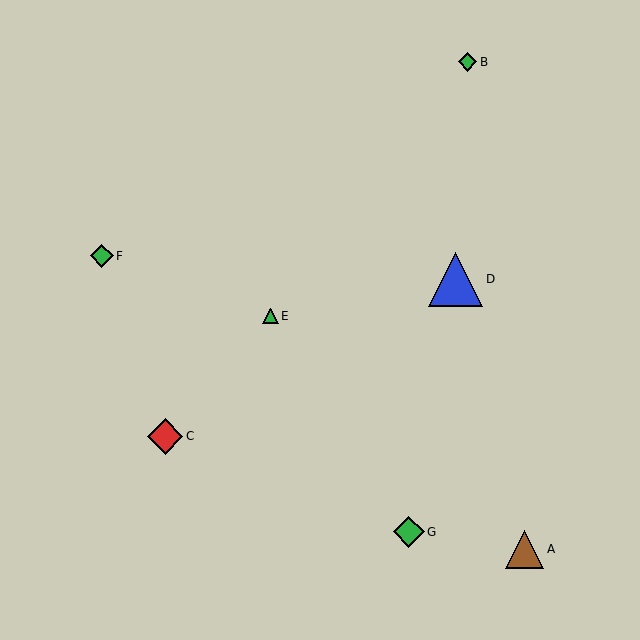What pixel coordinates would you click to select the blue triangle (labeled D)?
Click at (456, 279) to select the blue triangle D.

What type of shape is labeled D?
Shape D is a blue triangle.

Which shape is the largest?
The blue triangle (labeled D) is the largest.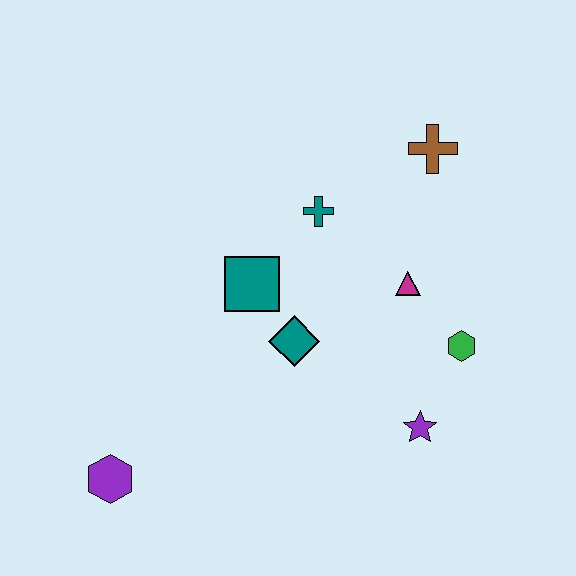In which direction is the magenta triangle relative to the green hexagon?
The magenta triangle is above the green hexagon.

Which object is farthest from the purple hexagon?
The brown cross is farthest from the purple hexagon.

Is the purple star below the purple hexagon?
No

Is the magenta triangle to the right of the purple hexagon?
Yes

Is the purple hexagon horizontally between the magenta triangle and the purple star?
No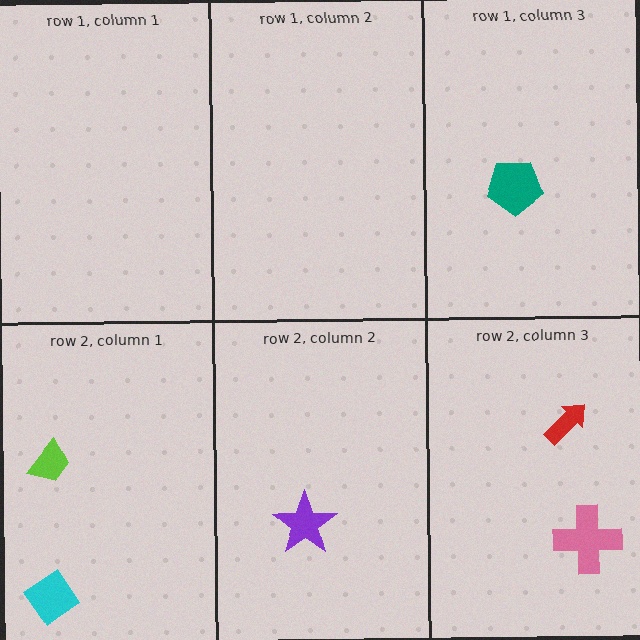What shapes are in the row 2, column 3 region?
The red arrow, the pink cross.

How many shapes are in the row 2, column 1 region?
2.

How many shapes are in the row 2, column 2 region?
1.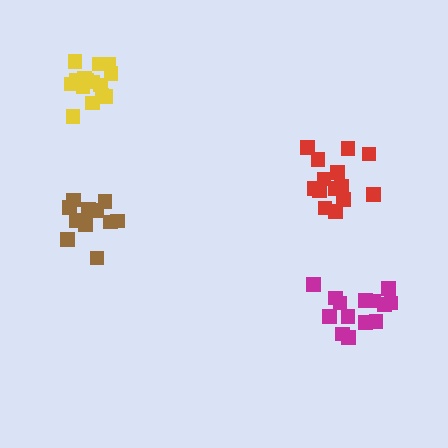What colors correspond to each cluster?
The clusters are colored: brown, red, yellow, magenta.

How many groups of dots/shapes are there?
There are 4 groups.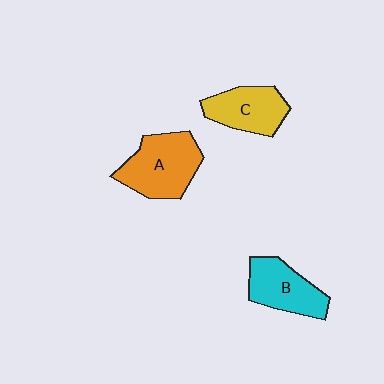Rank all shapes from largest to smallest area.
From largest to smallest: A (orange), B (cyan), C (yellow).